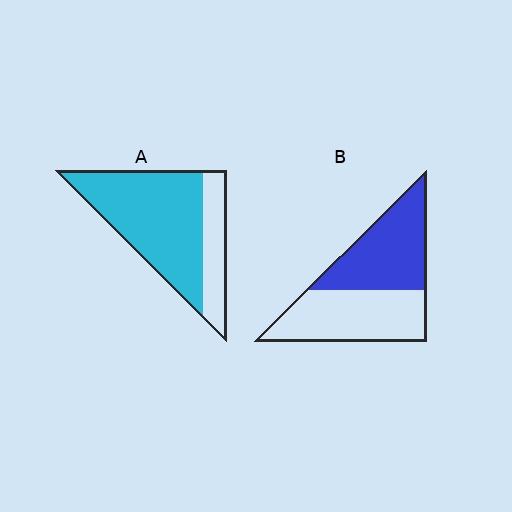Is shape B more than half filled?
Roughly half.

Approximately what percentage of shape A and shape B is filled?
A is approximately 75% and B is approximately 50%.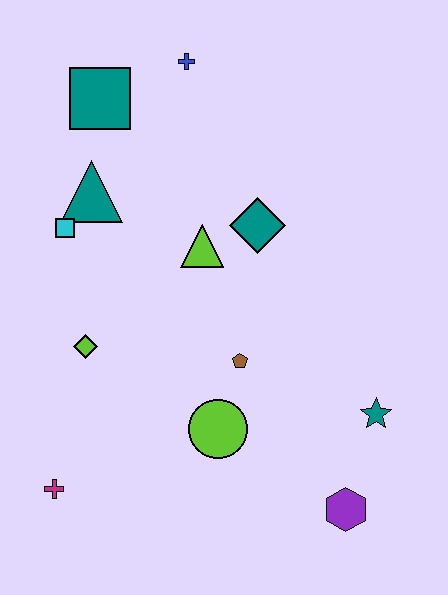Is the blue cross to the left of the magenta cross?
No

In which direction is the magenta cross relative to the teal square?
The magenta cross is below the teal square.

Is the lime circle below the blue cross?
Yes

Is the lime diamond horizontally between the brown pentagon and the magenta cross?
Yes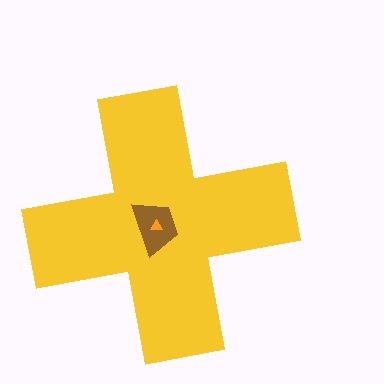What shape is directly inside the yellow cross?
The brown trapezoid.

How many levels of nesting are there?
3.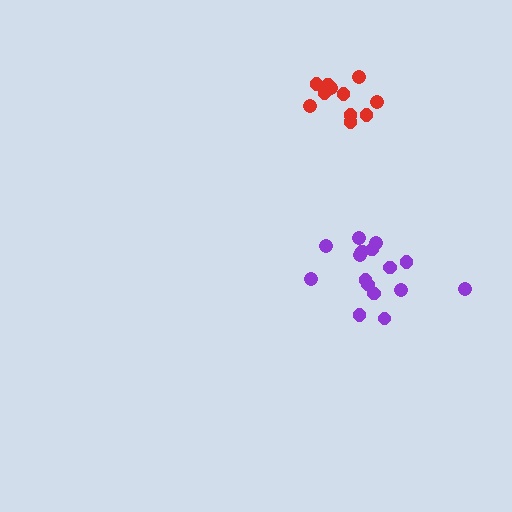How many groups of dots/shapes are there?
There are 2 groups.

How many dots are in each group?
Group 1: 11 dots, Group 2: 16 dots (27 total).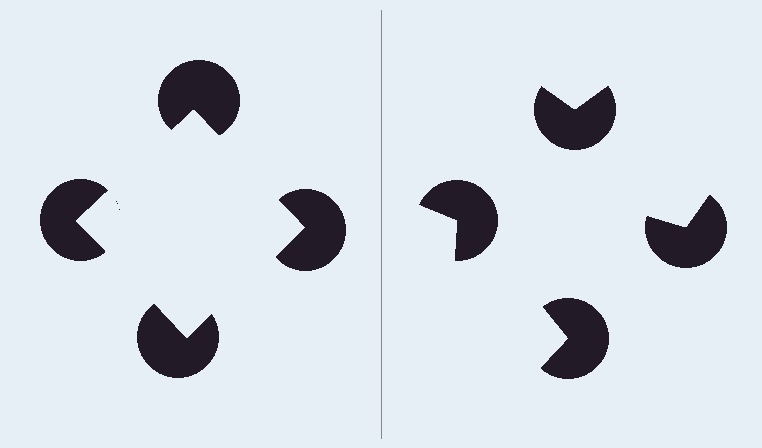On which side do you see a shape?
An illusory square appears on the left side. On the right side the wedge cuts are rotated, so no coherent shape forms.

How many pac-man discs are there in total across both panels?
8 — 4 on each side.